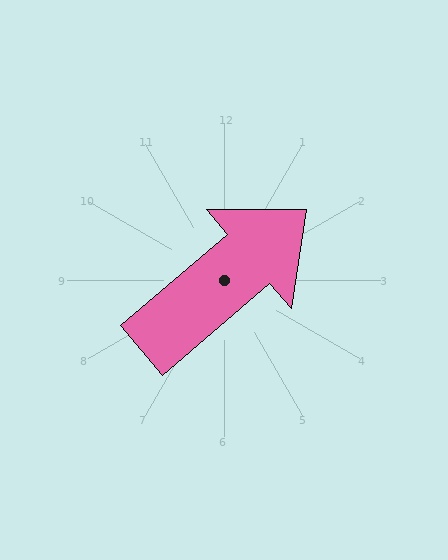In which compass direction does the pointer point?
Northeast.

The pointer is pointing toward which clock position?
Roughly 2 o'clock.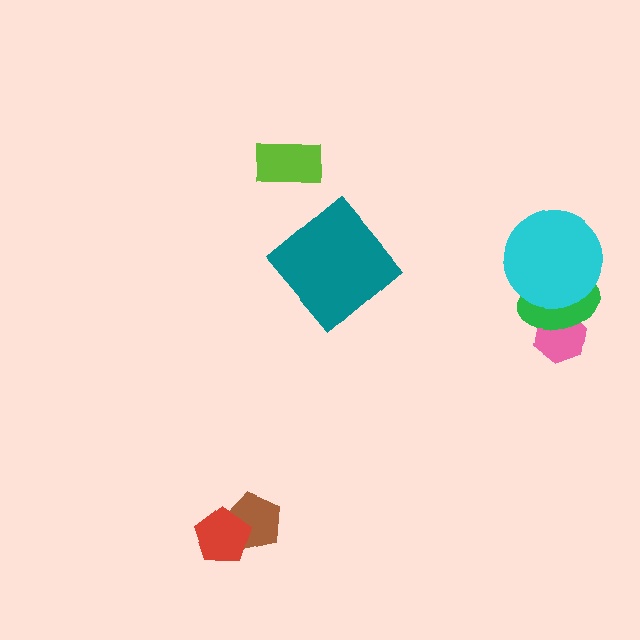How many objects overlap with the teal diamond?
0 objects overlap with the teal diamond.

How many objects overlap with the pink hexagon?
1 object overlaps with the pink hexagon.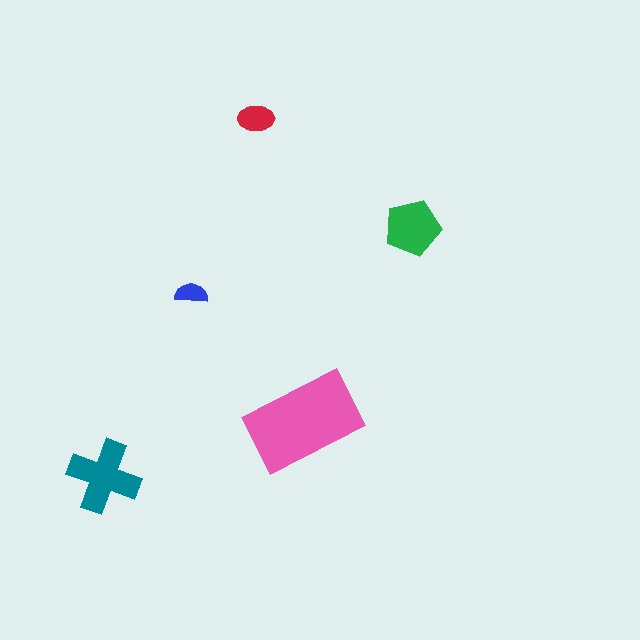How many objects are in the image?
There are 5 objects in the image.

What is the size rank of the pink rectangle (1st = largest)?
1st.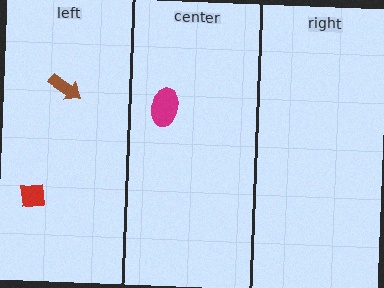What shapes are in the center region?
The magenta ellipse.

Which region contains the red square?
The left region.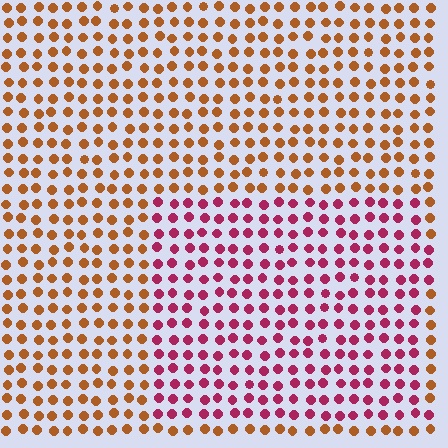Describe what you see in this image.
The image is filled with small brown elements in a uniform arrangement. A rectangle-shaped region is visible where the elements are tinted to a slightly different hue, forming a subtle color boundary.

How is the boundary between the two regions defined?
The boundary is defined purely by a slight shift in hue (about 51 degrees). Spacing, size, and orientation are identical on both sides.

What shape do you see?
I see a rectangle.